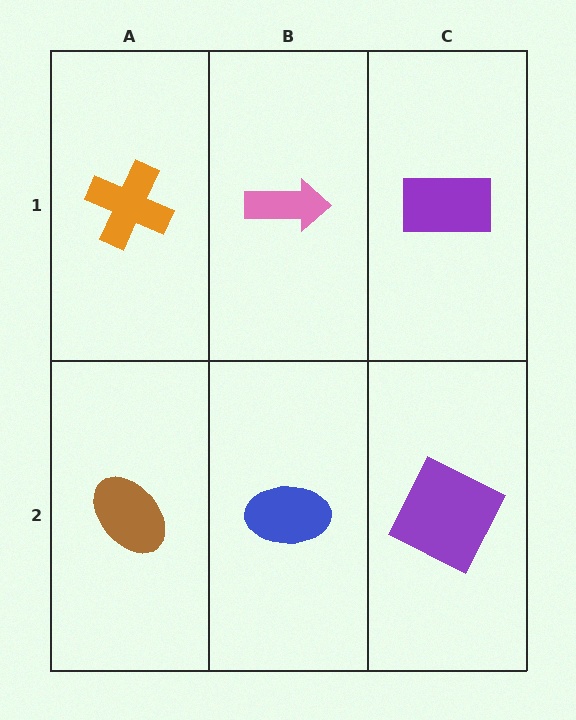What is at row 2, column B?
A blue ellipse.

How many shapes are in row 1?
3 shapes.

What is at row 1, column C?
A purple rectangle.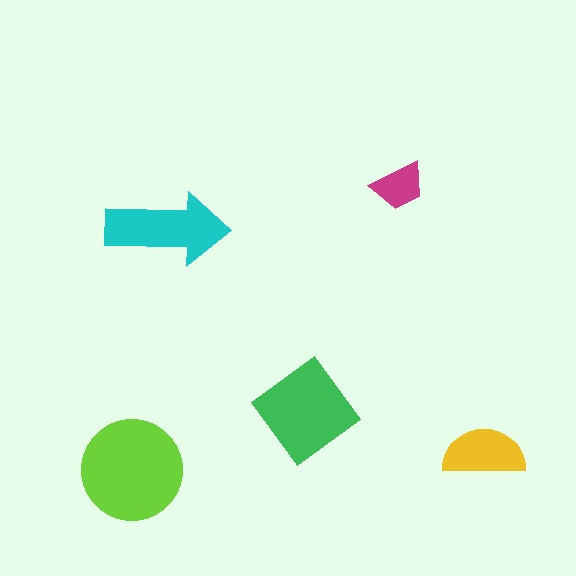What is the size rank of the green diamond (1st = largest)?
2nd.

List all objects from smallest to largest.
The magenta trapezoid, the yellow semicircle, the cyan arrow, the green diamond, the lime circle.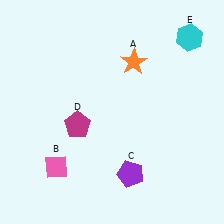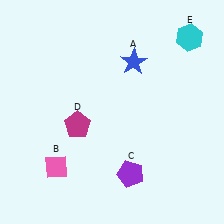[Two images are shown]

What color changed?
The star (A) changed from orange in Image 1 to blue in Image 2.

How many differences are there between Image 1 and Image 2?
There is 1 difference between the two images.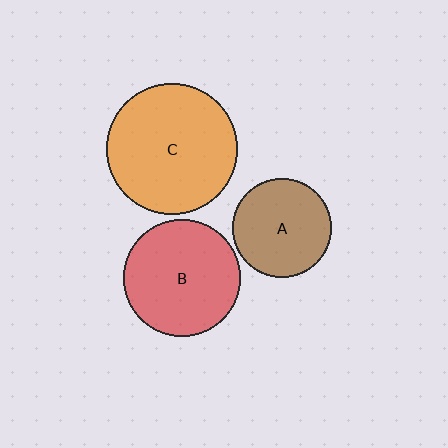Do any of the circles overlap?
No, none of the circles overlap.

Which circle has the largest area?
Circle C (orange).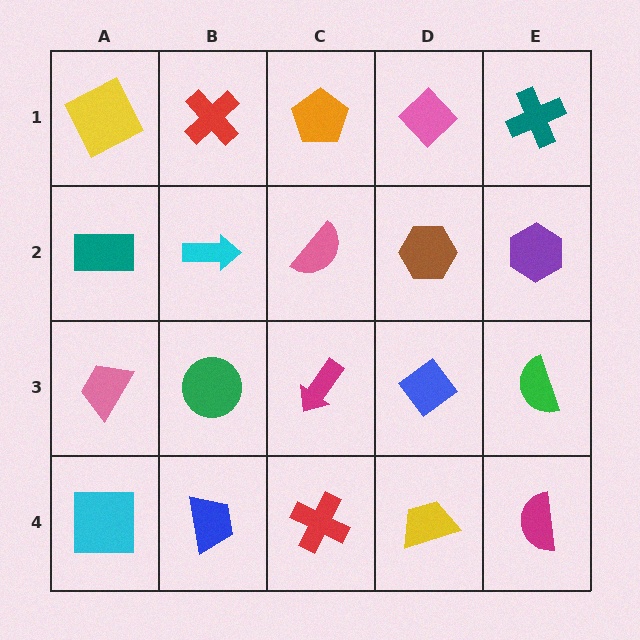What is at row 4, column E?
A magenta semicircle.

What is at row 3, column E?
A green semicircle.